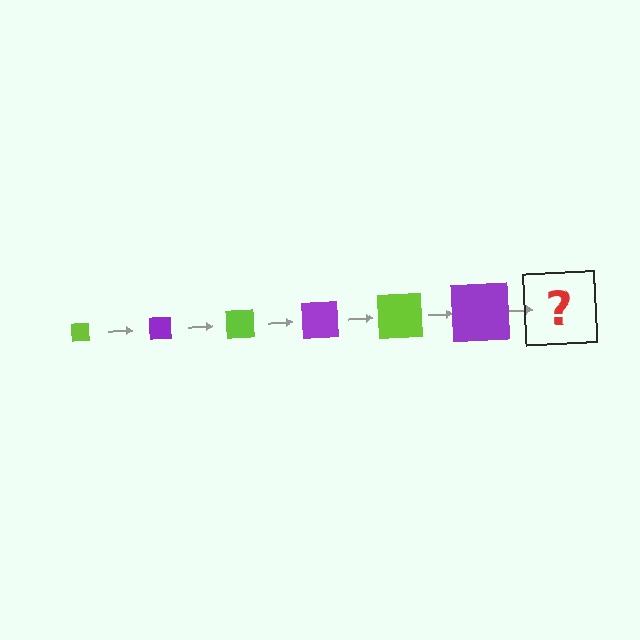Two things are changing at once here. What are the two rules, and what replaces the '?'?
The two rules are that the square grows larger each step and the color cycles through lime and purple. The '?' should be a lime square, larger than the previous one.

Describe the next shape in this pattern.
It should be a lime square, larger than the previous one.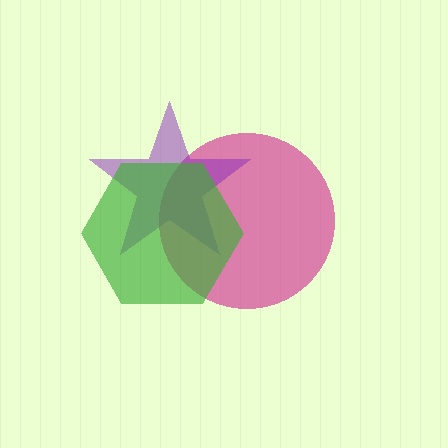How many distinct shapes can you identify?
There are 3 distinct shapes: a magenta circle, a purple star, a green hexagon.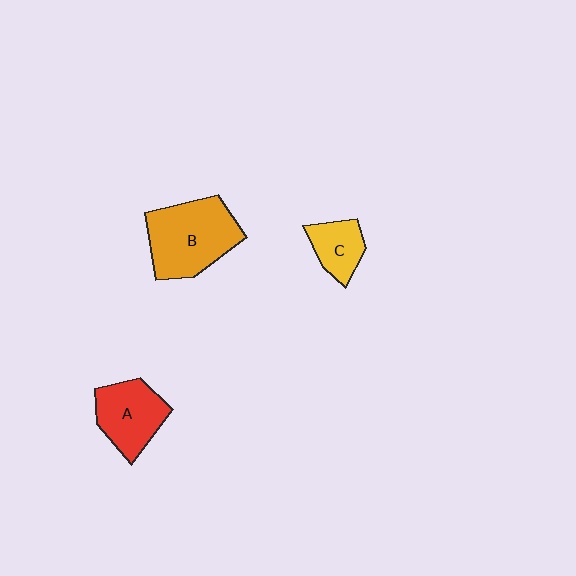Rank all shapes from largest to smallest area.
From largest to smallest: B (orange), A (red), C (yellow).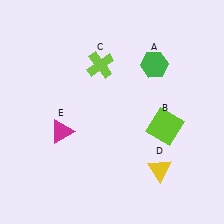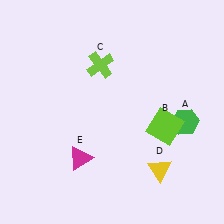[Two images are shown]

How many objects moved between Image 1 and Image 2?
2 objects moved between the two images.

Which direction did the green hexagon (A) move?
The green hexagon (A) moved down.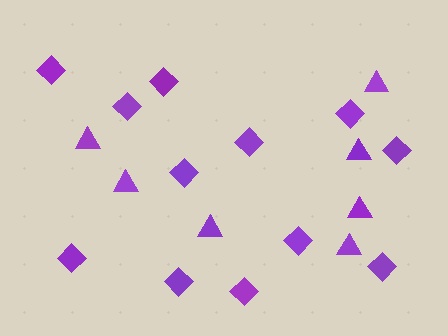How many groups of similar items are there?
There are 2 groups: one group of triangles (7) and one group of diamonds (12).